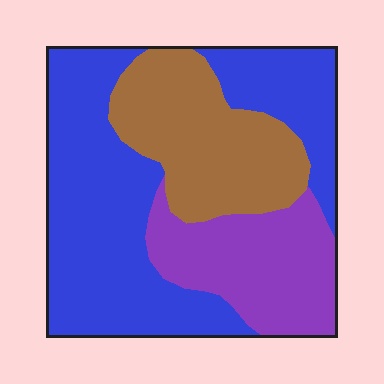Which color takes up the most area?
Blue, at roughly 50%.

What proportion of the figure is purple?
Purple takes up about one quarter (1/4) of the figure.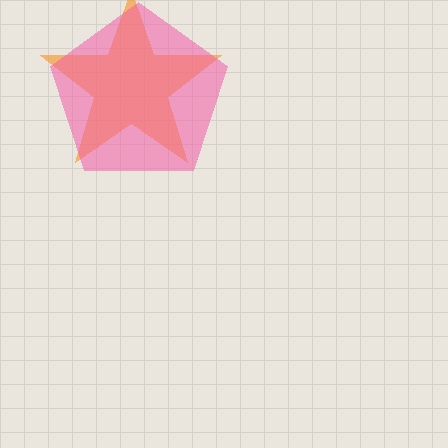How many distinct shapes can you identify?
There are 2 distinct shapes: an orange star, a pink pentagon.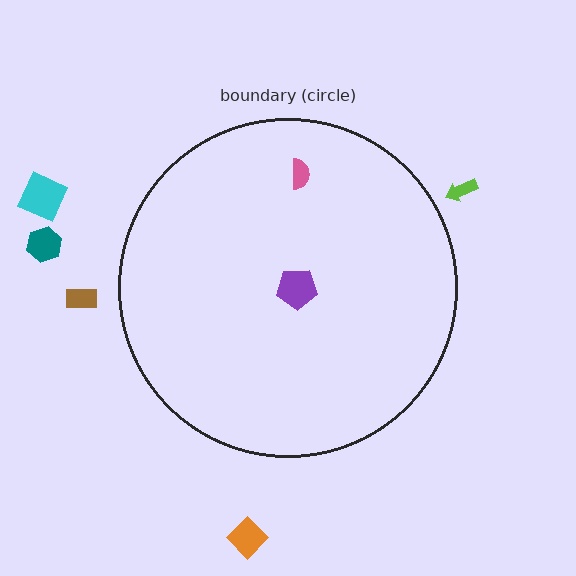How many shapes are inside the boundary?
2 inside, 5 outside.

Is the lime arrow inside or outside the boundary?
Outside.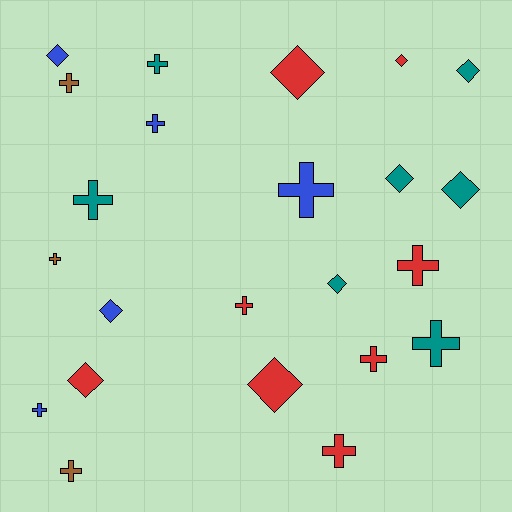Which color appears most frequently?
Red, with 8 objects.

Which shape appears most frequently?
Cross, with 13 objects.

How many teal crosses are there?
There are 3 teal crosses.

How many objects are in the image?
There are 23 objects.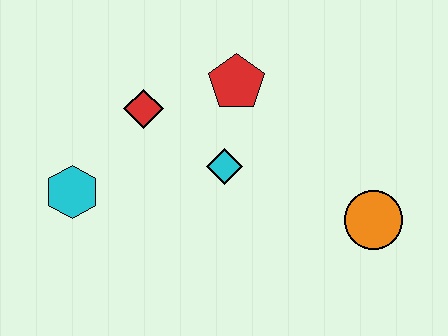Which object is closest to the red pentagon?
The cyan diamond is closest to the red pentagon.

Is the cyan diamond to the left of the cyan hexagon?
No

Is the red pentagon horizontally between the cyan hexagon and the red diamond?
No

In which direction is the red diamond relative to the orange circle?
The red diamond is to the left of the orange circle.